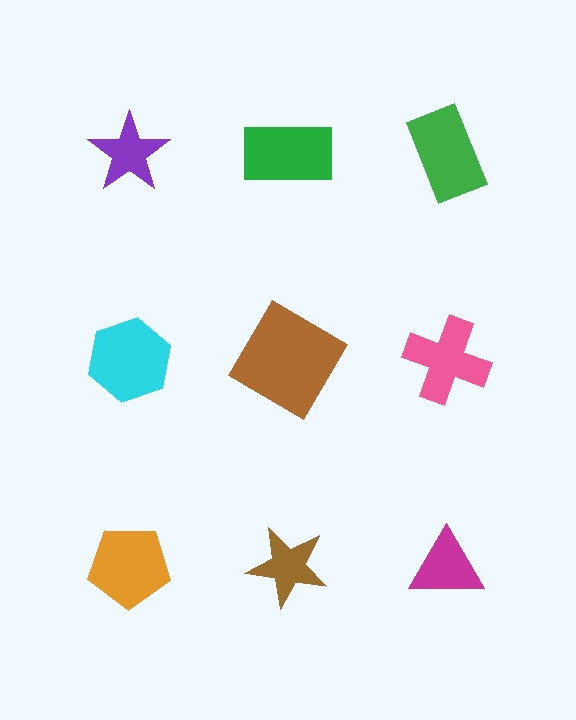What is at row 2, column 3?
A pink cross.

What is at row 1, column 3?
A green rectangle.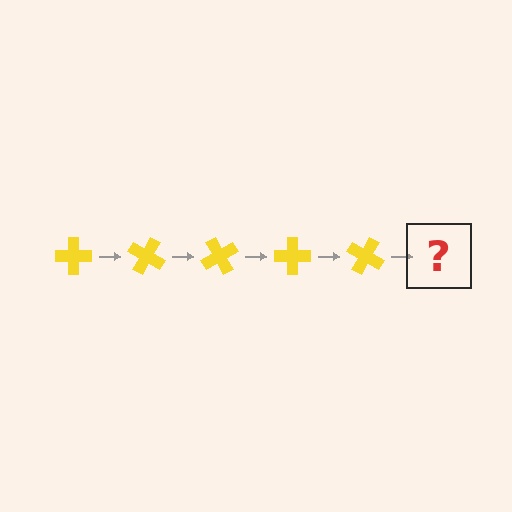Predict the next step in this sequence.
The next step is a yellow cross rotated 150 degrees.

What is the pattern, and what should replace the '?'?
The pattern is that the cross rotates 30 degrees each step. The '?' should be a yellow cross rotated 150 degrees.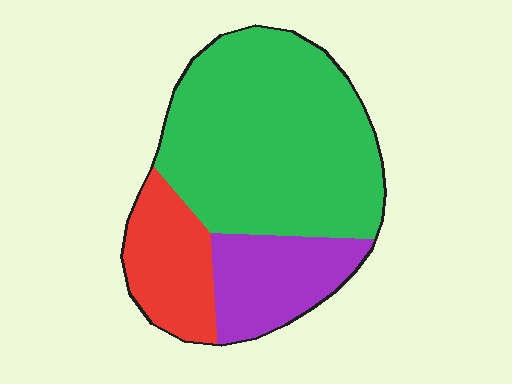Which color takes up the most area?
Green, at roughly 60%.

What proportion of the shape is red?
Red takes up about one fifth (1/5) of the shape.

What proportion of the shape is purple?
Purple takes up about one fifth (1/5) of the shape.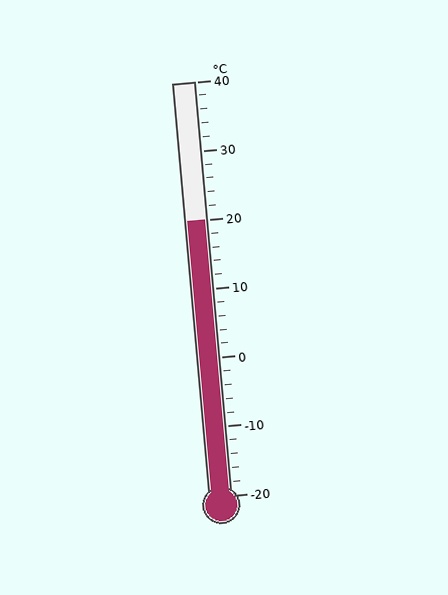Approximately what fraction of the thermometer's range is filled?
The thermometer is filled to approximately 65% of its range.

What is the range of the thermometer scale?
The thermometer scale ranges from -20°C to 40°C.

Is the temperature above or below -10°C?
The temperature is above -10°C.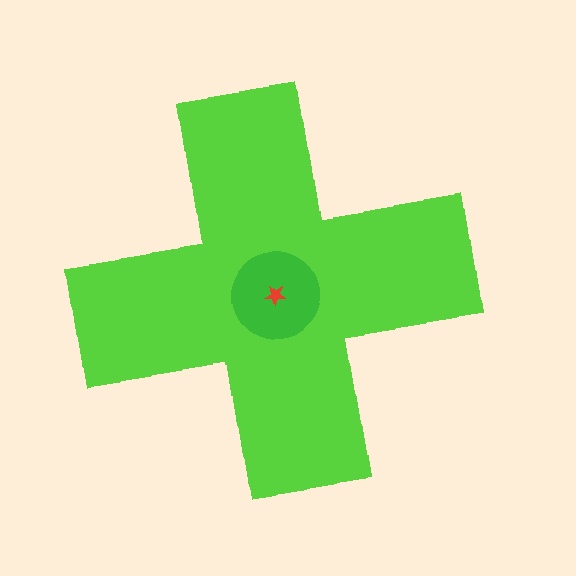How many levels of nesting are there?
3.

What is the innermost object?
The red star.